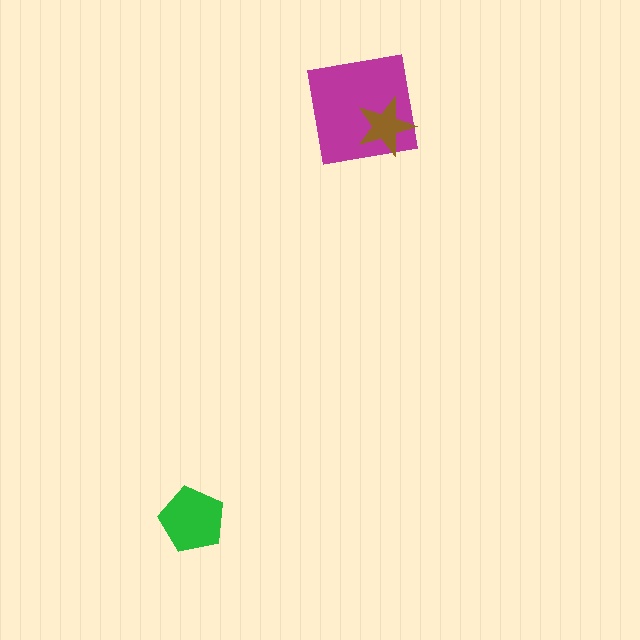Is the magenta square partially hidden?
Yes, it is partially covered by another shape.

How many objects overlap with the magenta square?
1 object overlaps with the magenta square.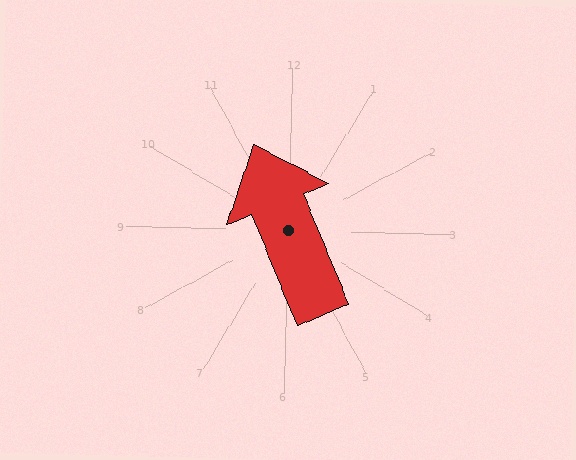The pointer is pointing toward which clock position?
Roughly 11 o'clock.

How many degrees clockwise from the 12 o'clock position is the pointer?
Approximately 336 degrees.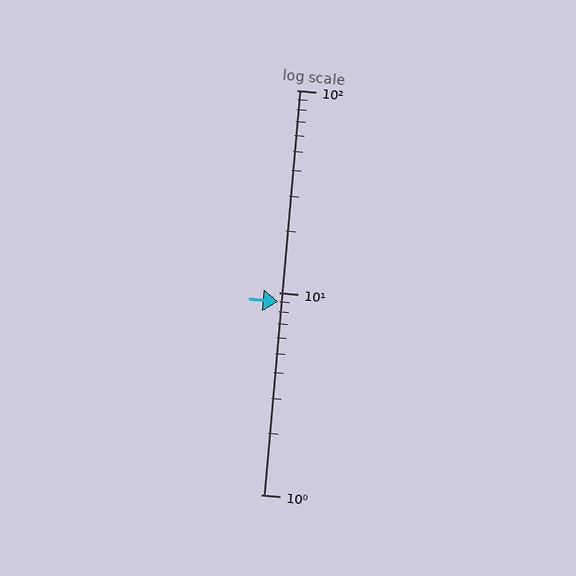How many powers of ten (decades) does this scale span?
The scale spans 2 decades, from 1 to 100.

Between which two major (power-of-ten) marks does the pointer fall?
The pointer is between 1 and 10.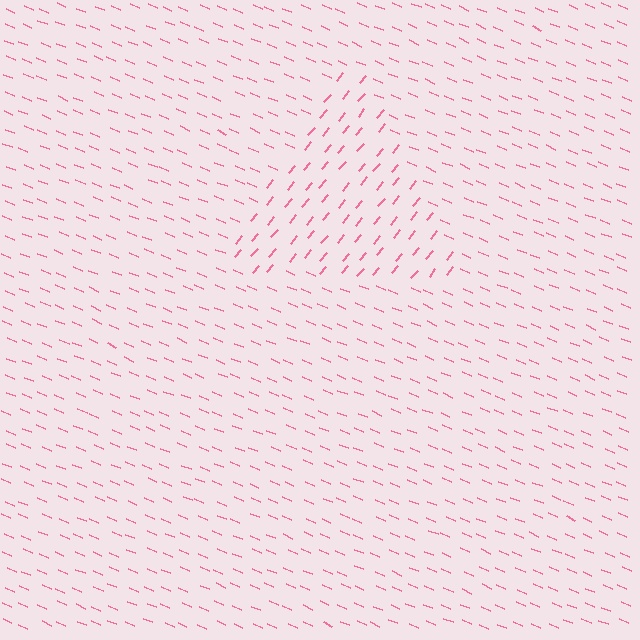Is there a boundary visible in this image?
Yes, there is a texture boundary formed by a change in line orientation.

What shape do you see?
I see a triangle.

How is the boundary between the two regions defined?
The boundary is defined purely by a change in line orientation (approximately 74 degrees difference). All lines are the same color and thickness.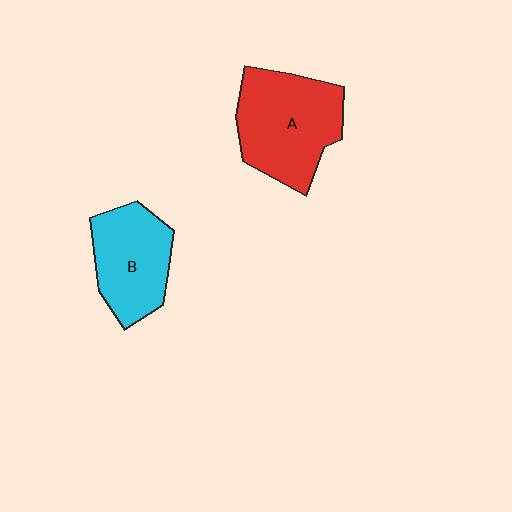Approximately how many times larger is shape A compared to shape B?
Approximately 1.3 times.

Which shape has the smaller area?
Shape B (cyan).